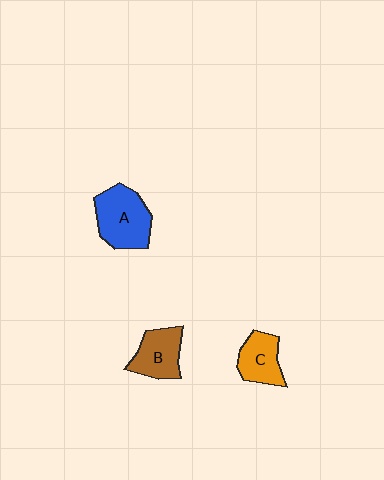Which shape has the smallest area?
Shape C (orange).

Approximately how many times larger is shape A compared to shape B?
Approximately 1.4 times.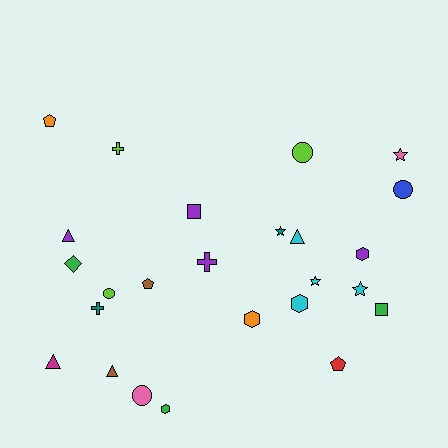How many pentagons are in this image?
There are 3 pentagons.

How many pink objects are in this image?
There are 2 pink objects.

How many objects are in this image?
There are 25 objects.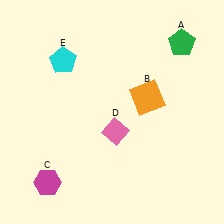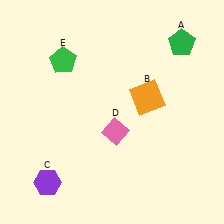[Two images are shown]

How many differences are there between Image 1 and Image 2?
There are 2 differences between the two images.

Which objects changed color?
C changed from magenta to purple. E changed from cyan to green.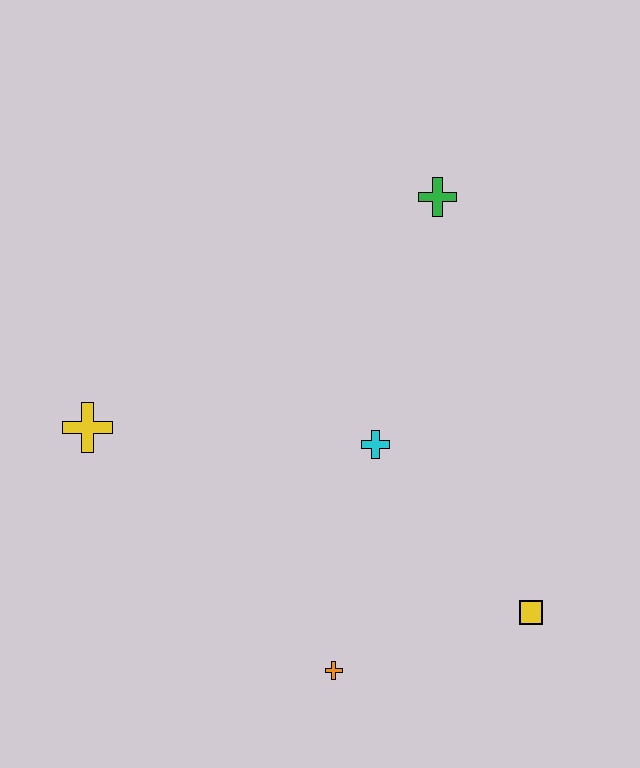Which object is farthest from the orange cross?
The green cross is farthest from the orange cross.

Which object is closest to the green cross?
The cyan cross is closest to the green cross.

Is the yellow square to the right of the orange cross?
Yes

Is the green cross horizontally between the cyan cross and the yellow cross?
No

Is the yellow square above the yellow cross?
No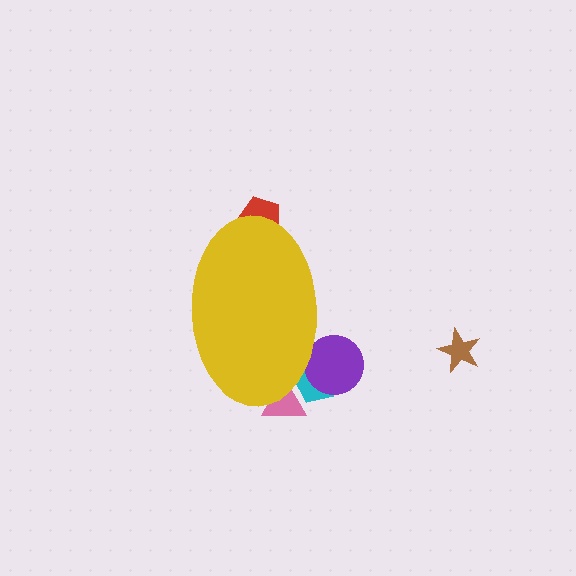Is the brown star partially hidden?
No, the brown star is fully visible.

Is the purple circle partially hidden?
Yes, the purple circle is partially hidden behind the yellow ellipse.